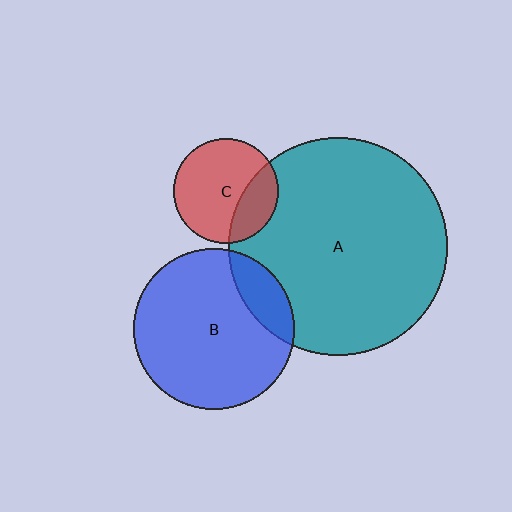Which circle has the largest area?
Circle A (teal).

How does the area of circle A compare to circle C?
Approximately 4.3 times.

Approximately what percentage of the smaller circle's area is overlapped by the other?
Approximately 25%.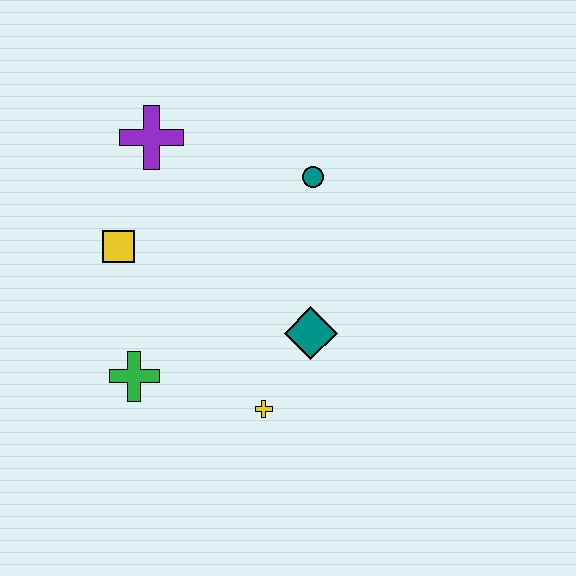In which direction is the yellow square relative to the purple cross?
The yellow square is below the purple cross.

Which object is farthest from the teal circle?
The green cross is farthest from the teal circle.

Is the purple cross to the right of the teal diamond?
No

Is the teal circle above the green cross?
Yes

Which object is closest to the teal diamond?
The yellow cross is closest to the teal diamond.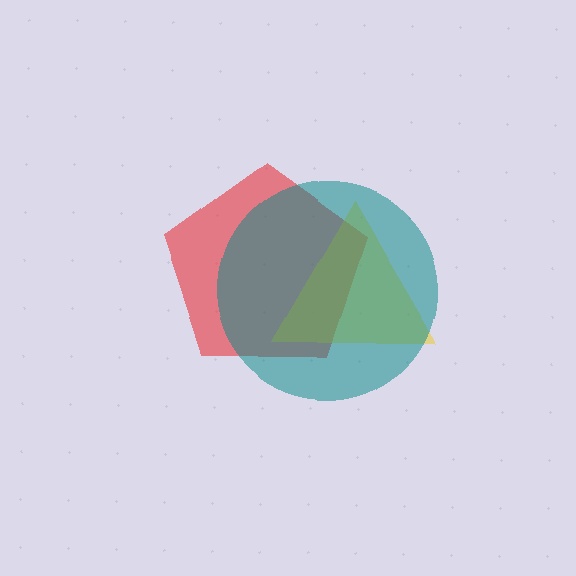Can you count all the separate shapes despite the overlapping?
Yes, there are 3 separate shapes.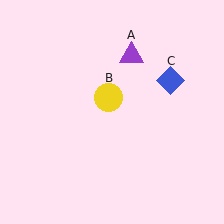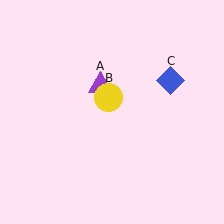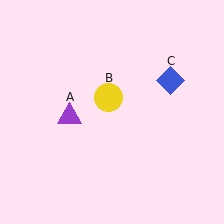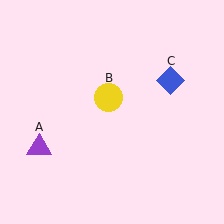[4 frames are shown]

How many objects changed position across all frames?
1 object changed position: purple triangle (object A).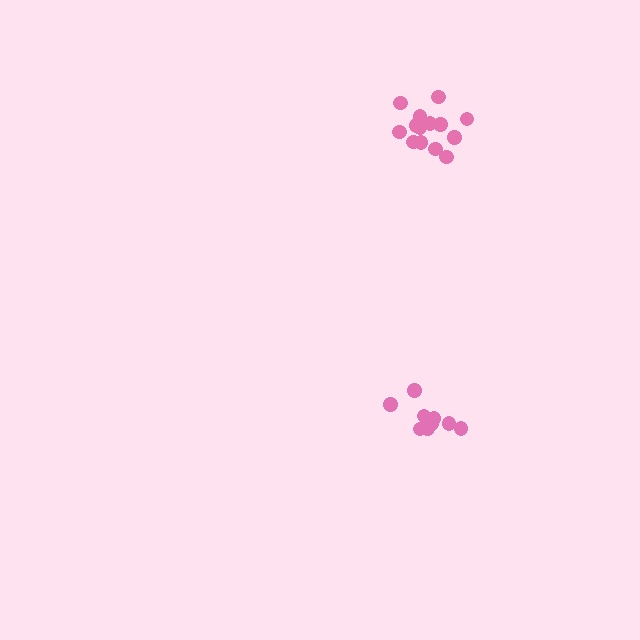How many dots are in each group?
Group 1: 14 dots, Group 2: 9 dots (23 total).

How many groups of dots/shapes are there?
There are 2 groups.